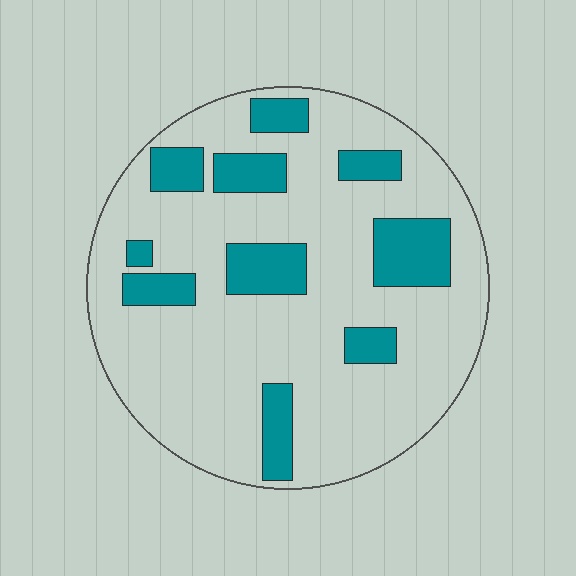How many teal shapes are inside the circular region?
10.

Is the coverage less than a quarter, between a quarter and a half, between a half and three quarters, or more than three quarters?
Less than a quarter.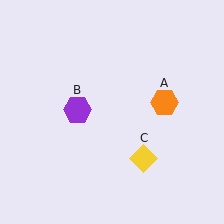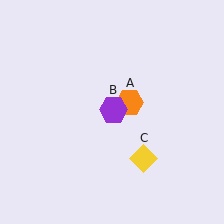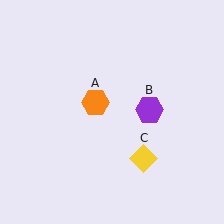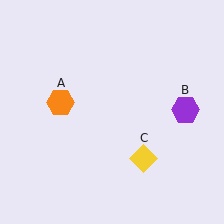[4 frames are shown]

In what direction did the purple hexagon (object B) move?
The purple hexagon (object B) moved right.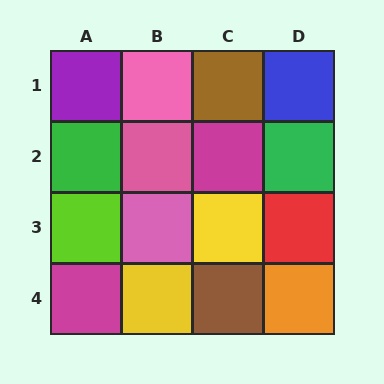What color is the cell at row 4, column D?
Orange.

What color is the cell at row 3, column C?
Yellow.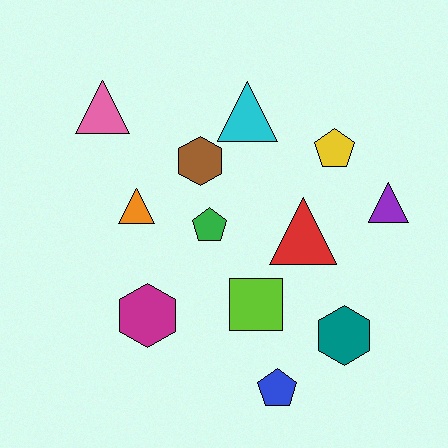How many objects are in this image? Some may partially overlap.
There are 12 objects.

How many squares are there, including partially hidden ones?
There is 1 square.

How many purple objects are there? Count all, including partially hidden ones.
There is 1 purple object.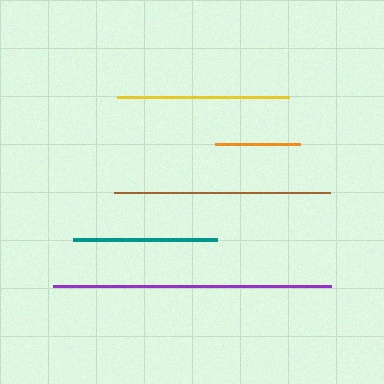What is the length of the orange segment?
The orange segment is approximately 85 pixels long.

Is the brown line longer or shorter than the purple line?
The purple line is longer than the brown line.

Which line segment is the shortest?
The orange line is the shortest at approximately 85 pixels.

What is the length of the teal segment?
The teal segment is approximately 143 pixels long.